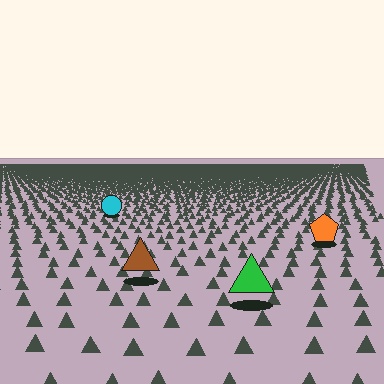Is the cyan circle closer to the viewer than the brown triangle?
No. The brown triangle is closer — you can tell from the texture gradient: the ground texture is coarser near it.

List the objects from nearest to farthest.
From nearest to farthest: the green triangle, the brown triangle, the orange pentagon, the cyan circle.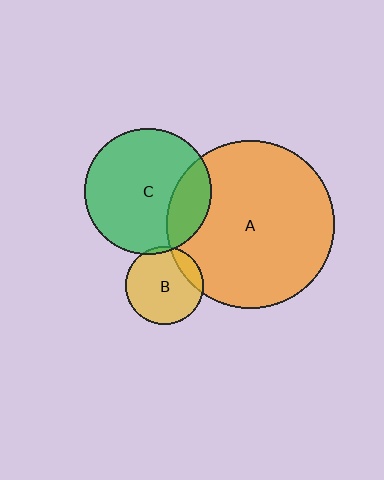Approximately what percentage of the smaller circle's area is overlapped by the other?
Approximately 15%.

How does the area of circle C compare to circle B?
Approximately 2.7 times.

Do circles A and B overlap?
Yes.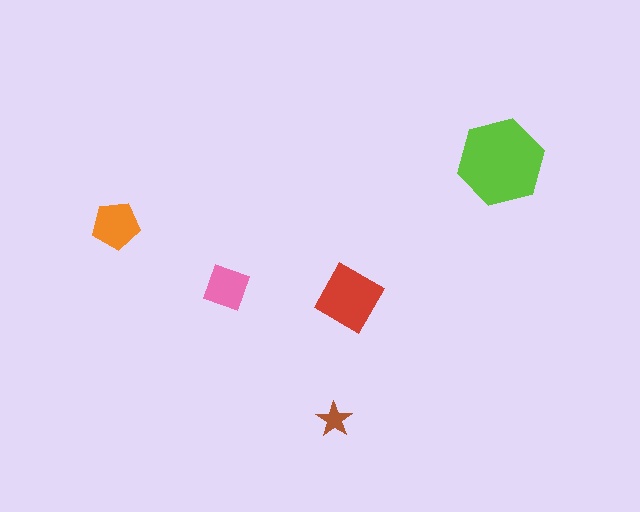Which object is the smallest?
The brown star.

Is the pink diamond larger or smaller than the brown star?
Larger.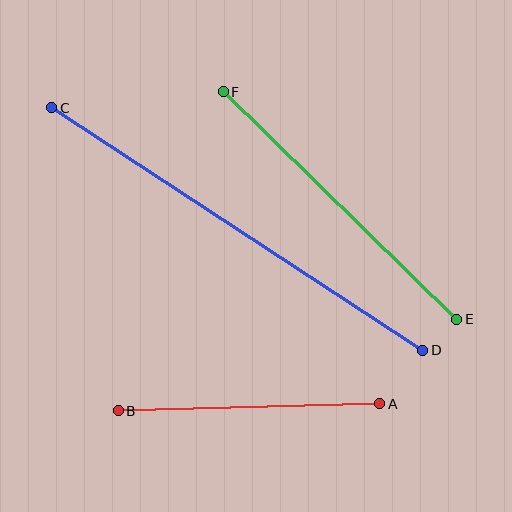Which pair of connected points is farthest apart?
Points C and D are farthest apart.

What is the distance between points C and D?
The distance is approximately 443 pixels.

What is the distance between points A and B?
The distance is approximately 262 pixels.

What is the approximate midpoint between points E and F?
The midpoint is at approximately (340, 205) pixels.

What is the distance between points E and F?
The distance is approximately 326 pixels.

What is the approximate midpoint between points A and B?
The midpoint is at approximately (249, 407) pixels.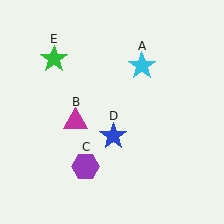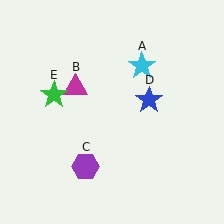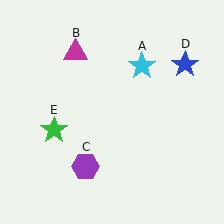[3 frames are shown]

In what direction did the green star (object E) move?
The green star (object E) moved down.